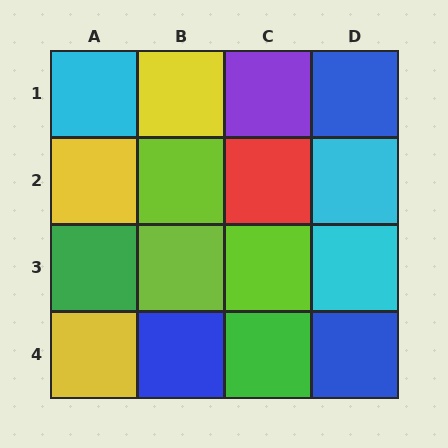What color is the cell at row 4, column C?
Green.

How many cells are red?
1 cell is red.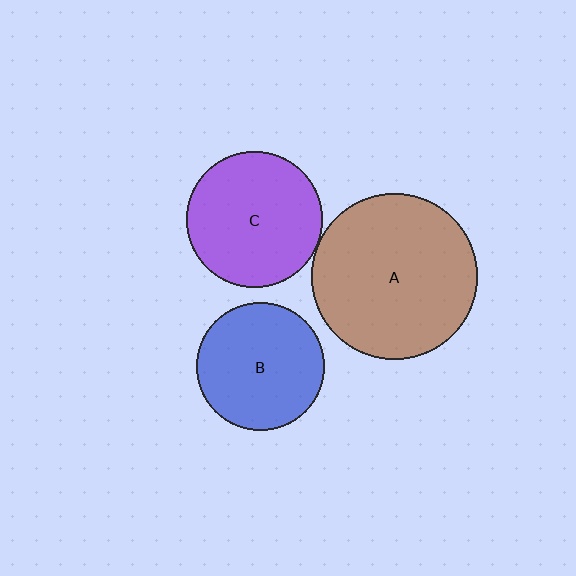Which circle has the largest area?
Circle A (brown).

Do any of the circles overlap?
No, none of the circles overlap.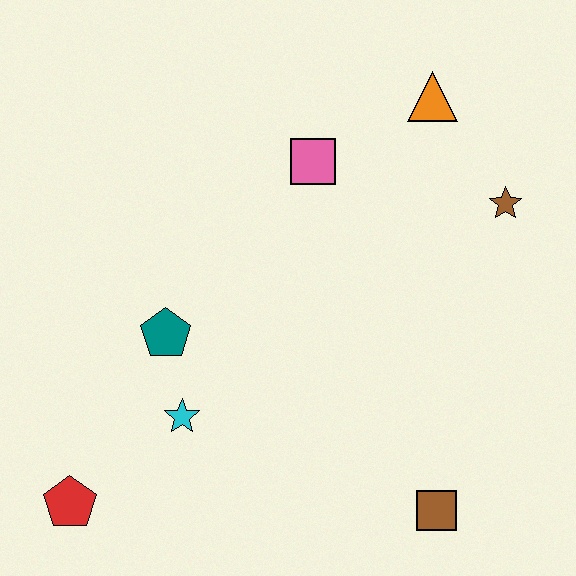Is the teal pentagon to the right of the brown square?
No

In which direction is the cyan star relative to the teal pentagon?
The cyan star is below the teal pentagon.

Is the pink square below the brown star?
No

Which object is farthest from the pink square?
The red pentagon is farthest from the pink square.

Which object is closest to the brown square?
The cyan star is closest to the brown square.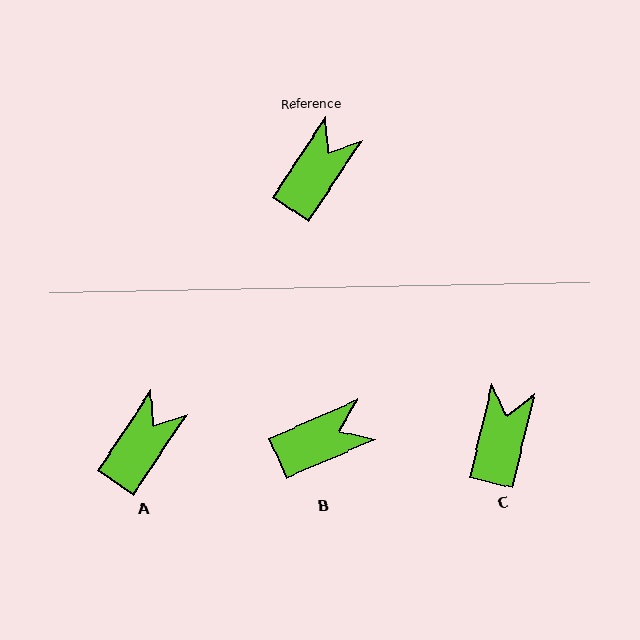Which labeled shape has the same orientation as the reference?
A.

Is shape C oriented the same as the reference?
No, it is off by about 21 degrees.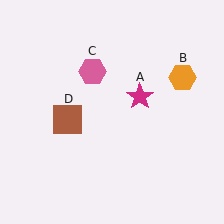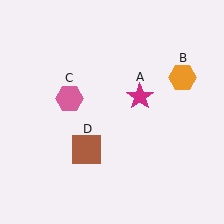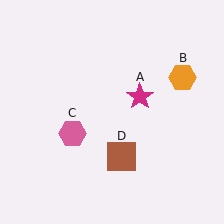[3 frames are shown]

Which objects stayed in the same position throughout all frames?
Magenta star (object A) and orange hexagon (object B) remained stationary.